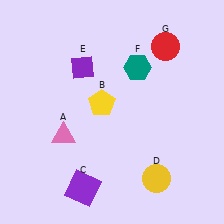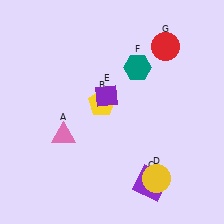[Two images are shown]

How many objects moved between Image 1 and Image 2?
2 objects moved between the two images.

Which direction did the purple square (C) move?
The purple square (C) moved right.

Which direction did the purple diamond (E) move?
The purple diamond (E) moved down.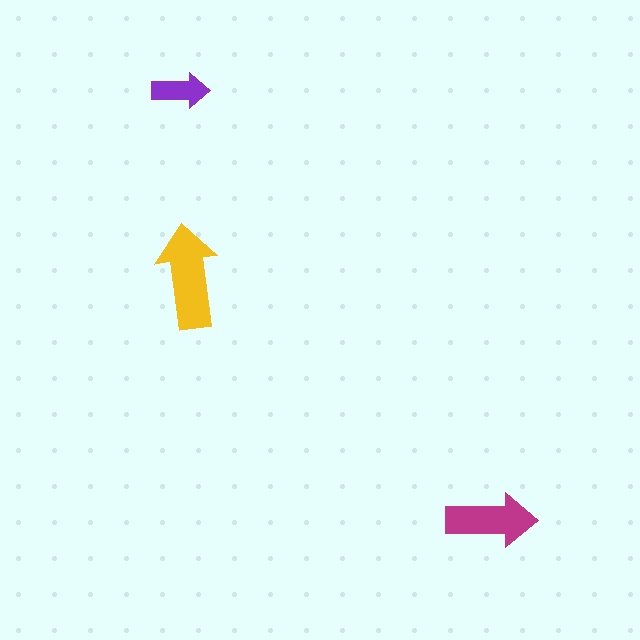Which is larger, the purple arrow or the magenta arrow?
The magenta one.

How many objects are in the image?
There are 3 objects in the image.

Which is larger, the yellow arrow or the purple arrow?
The yellow one.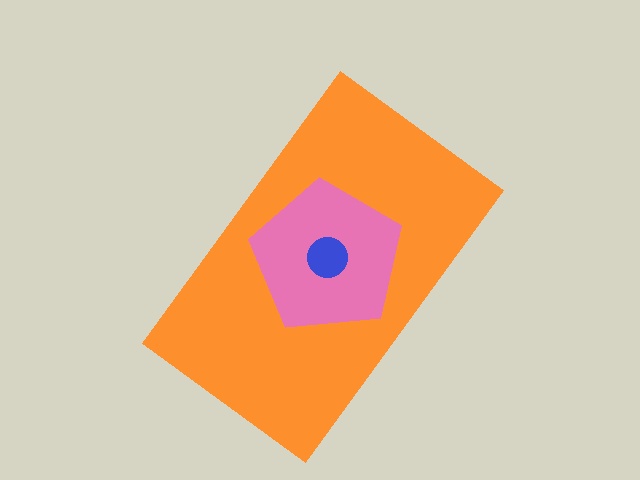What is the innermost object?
The blue circle.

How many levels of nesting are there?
3.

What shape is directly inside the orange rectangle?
The pink pentagon.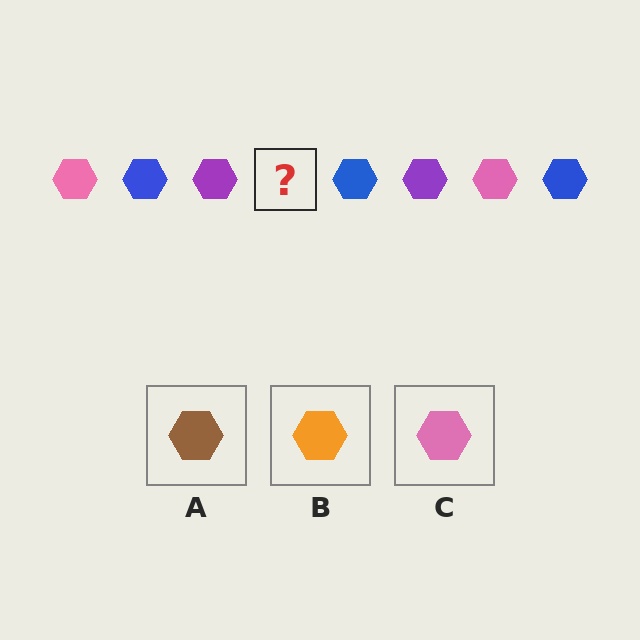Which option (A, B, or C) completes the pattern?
C.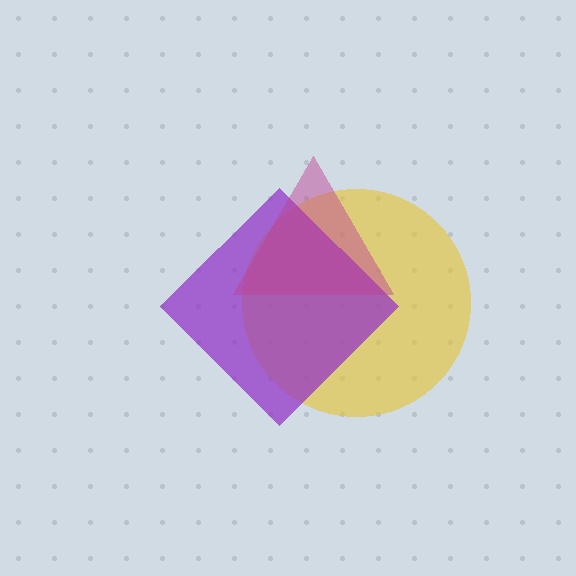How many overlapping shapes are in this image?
There are 3 overlapping shapes in the image.